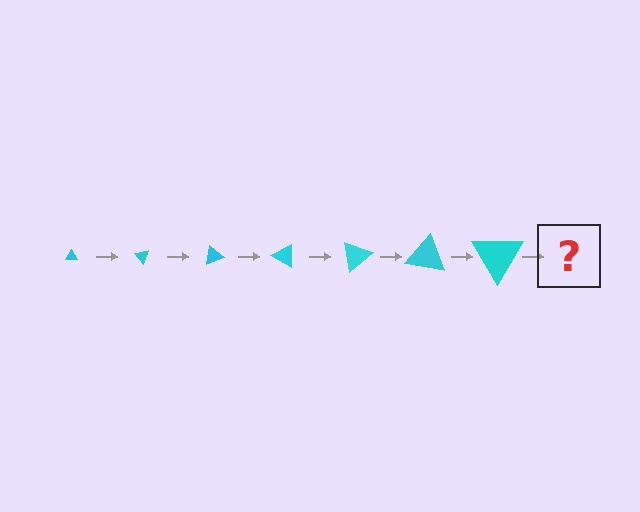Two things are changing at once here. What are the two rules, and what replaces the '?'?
The two rules are that the triangle grows larger each step and it rotates 50 degrees each step. The '?' should be a triangle, larger than the previous one and rotated 350 degrees from the start.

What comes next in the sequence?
The next element should be a triangle, larger than the previous one and rotated 350 degrees from the start.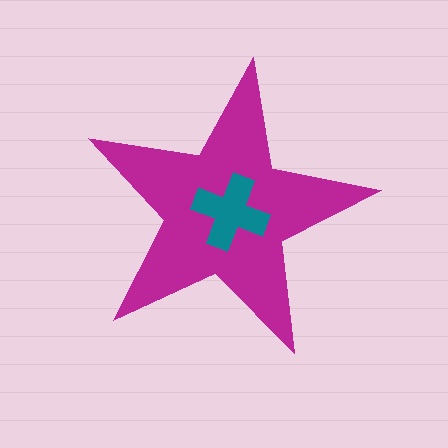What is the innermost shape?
The teal cross.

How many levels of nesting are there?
2.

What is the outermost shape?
The magenta star.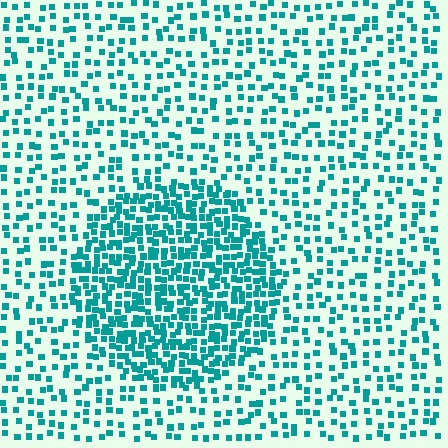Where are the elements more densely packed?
The elements are more densely packed inside the circle boundary.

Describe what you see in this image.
The image contains small teal elements arranged at two different densities. A circle-shaped region is visible where the elements are more densely packed than the surrounding area.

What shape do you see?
I see a circle.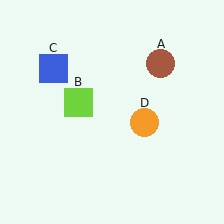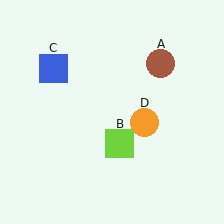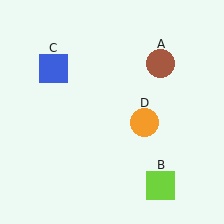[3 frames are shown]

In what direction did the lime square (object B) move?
The lime square (object B) moved down and to the right.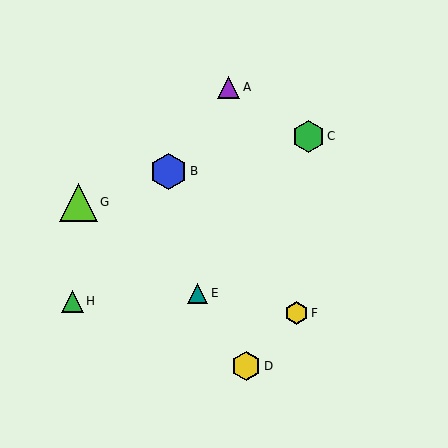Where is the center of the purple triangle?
The center of the purple triangle is at (229, 87).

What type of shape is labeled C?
Shape C is a green hexagon.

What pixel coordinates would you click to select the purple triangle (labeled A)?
Click at (229, 87) to select the purple triangle A.